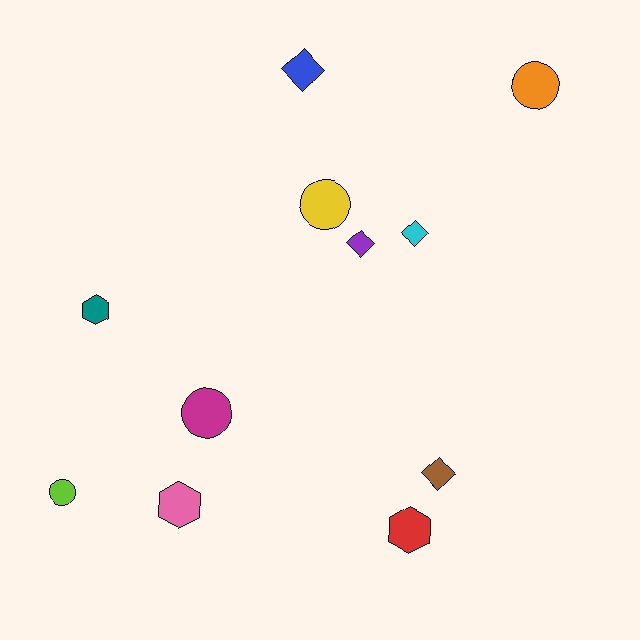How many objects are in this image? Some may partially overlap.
There are 11 objects.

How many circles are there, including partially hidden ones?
There are 4 circles.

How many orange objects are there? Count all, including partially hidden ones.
There is 1 orange object.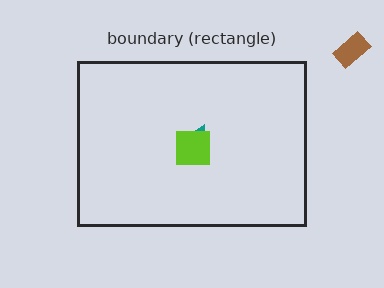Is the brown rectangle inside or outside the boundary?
Outside.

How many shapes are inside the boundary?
2 inside, 1 outside.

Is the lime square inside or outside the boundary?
Inside.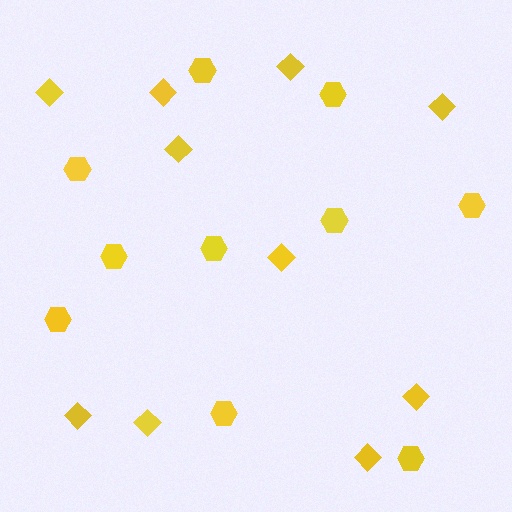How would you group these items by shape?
There are 2 groups: one group of diamonds (10) and one group of hexagons (10).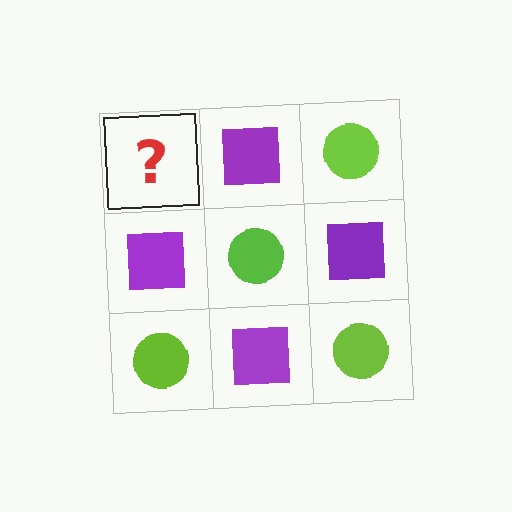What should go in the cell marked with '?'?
The missing cell should contain a lime circle.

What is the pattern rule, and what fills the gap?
The rule is that it alternates lime circle and purple square in a checkerboard pattern. The gap should be filled with a lime circle.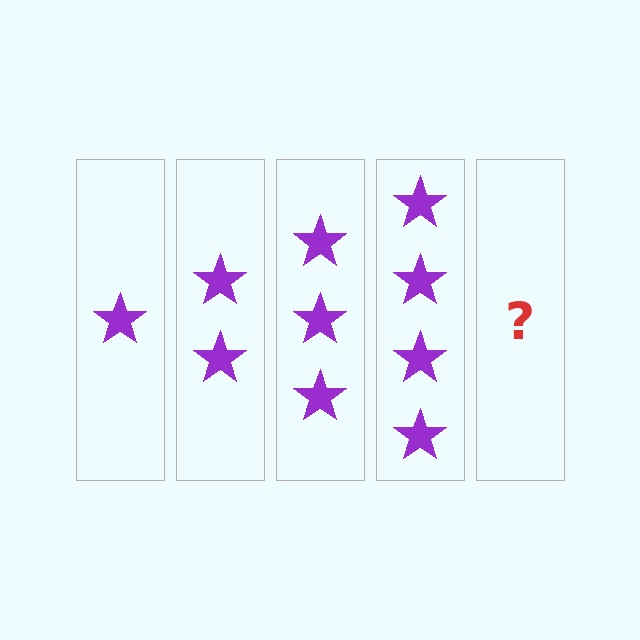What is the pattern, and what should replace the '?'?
The pattern is that each step adds one more star. The '?' should be 5 stars.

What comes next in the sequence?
The next element should be 5 stars.